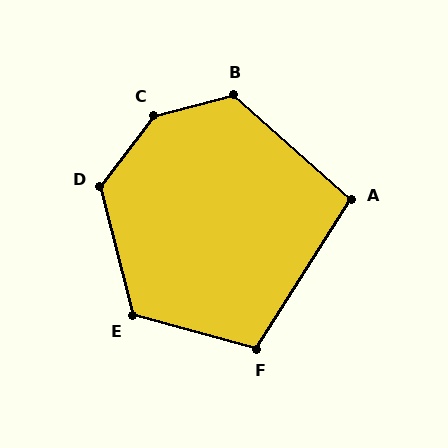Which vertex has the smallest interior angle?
A, at approximately 99 degrees.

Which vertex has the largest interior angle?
C, at approximately 141 degrees.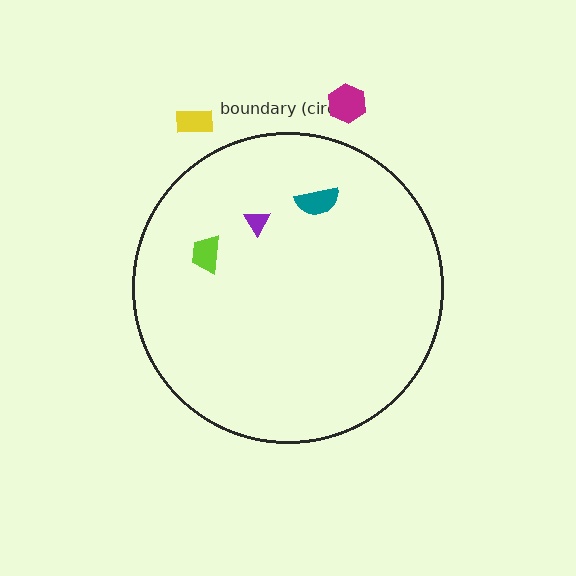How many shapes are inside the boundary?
3 inside, 2 outside.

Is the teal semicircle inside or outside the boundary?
Inside.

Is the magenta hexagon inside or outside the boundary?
Outside.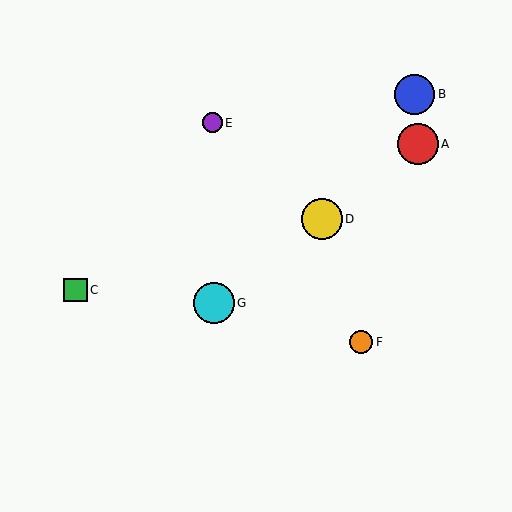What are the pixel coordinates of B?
Object B is at (414, 94).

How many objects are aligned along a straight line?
3 objects (A, D, G) are aligned along a straight line.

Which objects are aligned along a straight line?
Objects A, D, G are aligned along a straight line.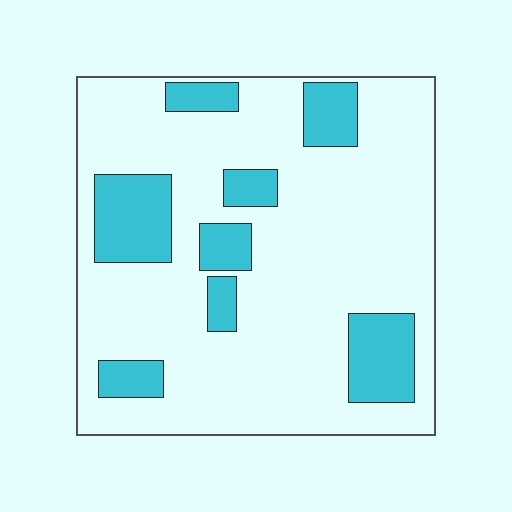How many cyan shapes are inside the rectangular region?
8.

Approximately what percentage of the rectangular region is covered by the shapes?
Approximately 20%.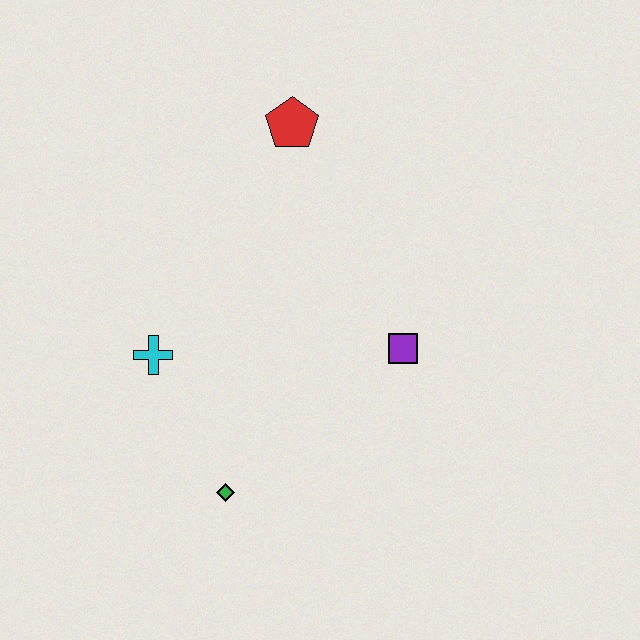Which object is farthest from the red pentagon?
The green diamond is farthest from the red pentagon.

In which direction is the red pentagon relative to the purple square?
The red pentagon is above the purple square.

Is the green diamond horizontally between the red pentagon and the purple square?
No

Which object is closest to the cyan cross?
The green diamond is closest to the cyan cross.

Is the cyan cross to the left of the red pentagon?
Yes